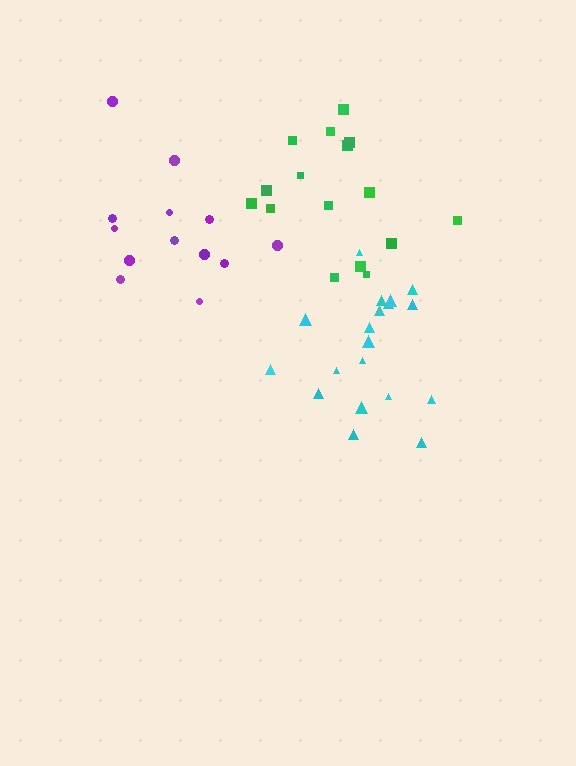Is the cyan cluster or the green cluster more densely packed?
Cyan.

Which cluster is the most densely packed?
Cyan.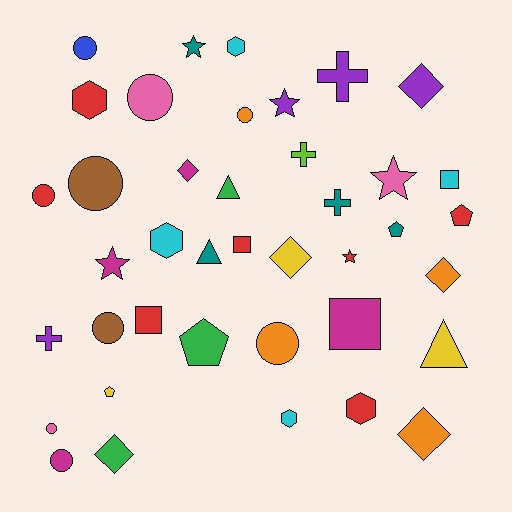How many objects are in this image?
There are 40 objects.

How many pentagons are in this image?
There are 4 pentagons.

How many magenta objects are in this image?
There are 4 magenta objects.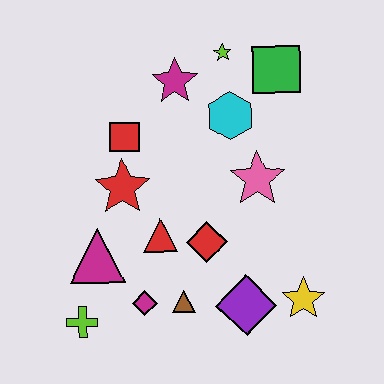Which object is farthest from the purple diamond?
The lime star is farthest from the purple diamond.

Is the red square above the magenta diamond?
Yes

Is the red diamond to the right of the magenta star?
Yes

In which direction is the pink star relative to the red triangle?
The pink star is to the right of the red triangle.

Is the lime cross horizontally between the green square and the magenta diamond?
No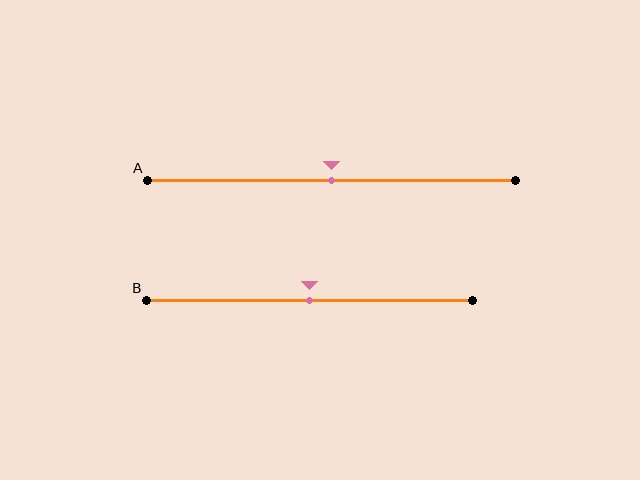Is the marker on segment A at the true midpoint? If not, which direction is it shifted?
Yes, the marker on segment A is at the true midpoint.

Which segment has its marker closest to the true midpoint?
Segment A has its marker closest to the true midpoint.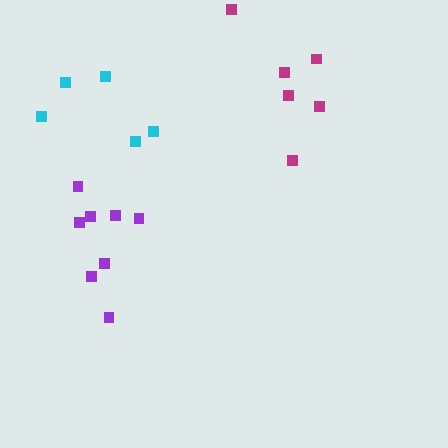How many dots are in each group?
Group 1: 6 dots, Group 2: 8 dots, Group 3: 5 dots (19 total).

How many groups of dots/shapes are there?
There are 3 groups.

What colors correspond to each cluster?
The clusters are colored: magenta, purple, cyan.